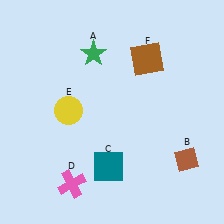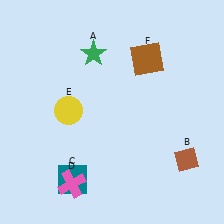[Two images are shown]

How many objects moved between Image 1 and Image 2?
1 object moved between the two images.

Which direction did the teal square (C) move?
The teal square (C) moved left.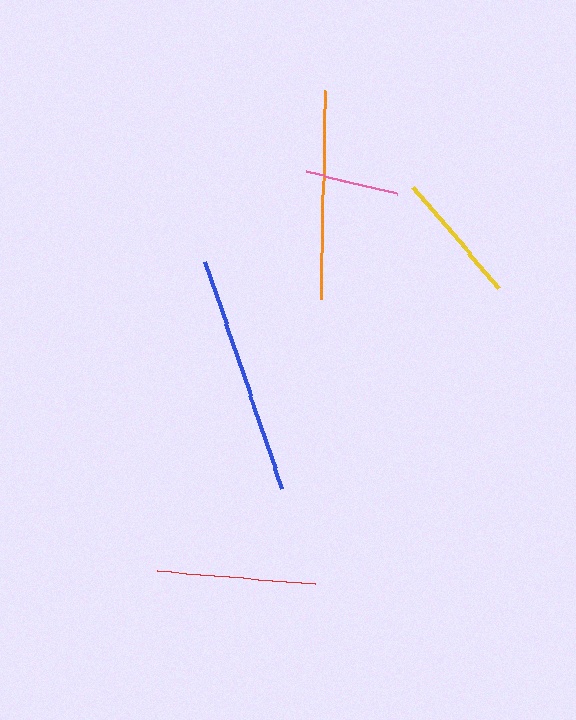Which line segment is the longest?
The blue line is the longest at approximately 240 pixels.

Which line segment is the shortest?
The pink line is the shortest at approximately 95 pixels.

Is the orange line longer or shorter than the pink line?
The orange line is longer than the pink line.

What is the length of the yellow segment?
The yellow segment is approximately 132 pixels long.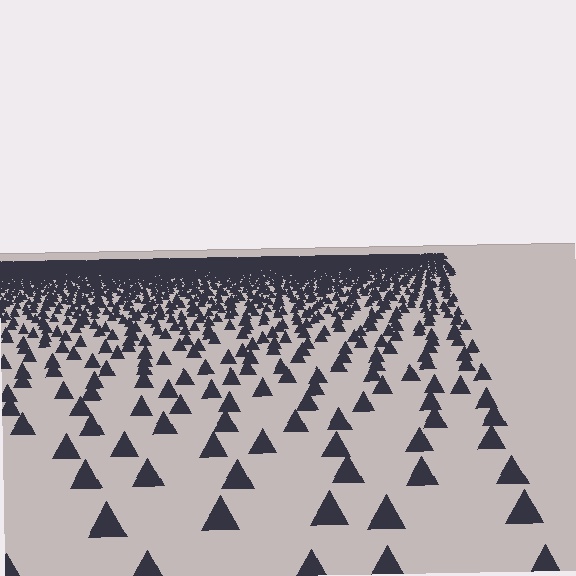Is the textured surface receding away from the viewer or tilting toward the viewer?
The surface is receding away from the viewer. Texture elements get smaller and denser toward the top.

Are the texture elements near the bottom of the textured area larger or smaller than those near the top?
Larger. Near the bottom, elements are closer to the viewer and appear at a bigger on-screen size.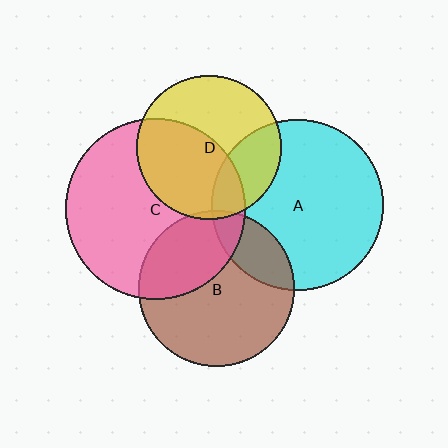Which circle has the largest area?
Circle C (pink).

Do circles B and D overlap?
Yes.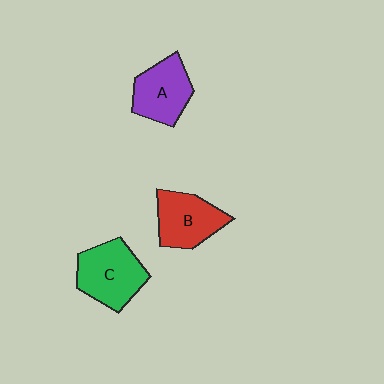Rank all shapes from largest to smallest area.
From largest to smallest: C (green), B (red), A (purple).